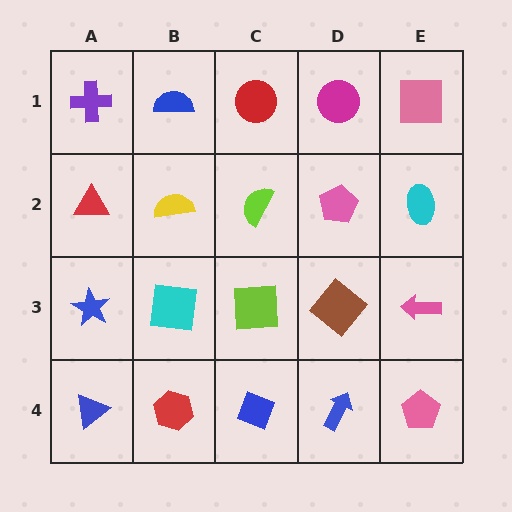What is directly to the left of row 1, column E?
A magenta circle.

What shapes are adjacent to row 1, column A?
A red triangle (row 2, column A), a blue semicircle (row 1, column B).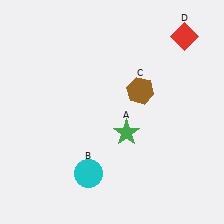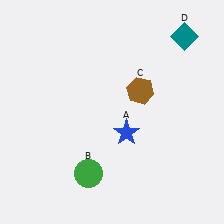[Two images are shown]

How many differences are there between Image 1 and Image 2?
There are 3 differences between the two images.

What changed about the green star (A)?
In Image 1, A is green. In Image 2, it changed to blue.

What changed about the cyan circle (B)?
In Image 1, B is cyan. In Image 2, it changed to green.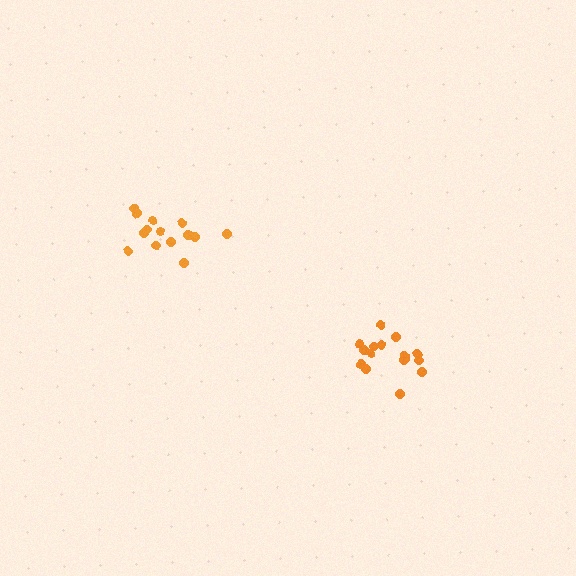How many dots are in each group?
Group 1: 16 dots, Group 2: 14 dots (30 total).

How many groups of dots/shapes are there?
There are 2 groups.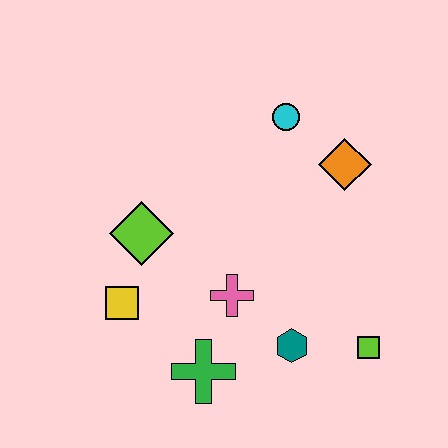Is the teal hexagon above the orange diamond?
No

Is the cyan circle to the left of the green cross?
No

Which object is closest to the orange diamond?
The cyan circle is closest to the orange diamond.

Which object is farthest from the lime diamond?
The lime square is farthest from the lime diamond.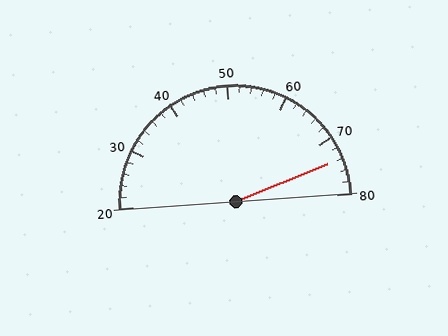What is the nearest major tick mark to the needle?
The nearest major tick mark is 70.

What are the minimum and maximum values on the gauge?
The gauge ranges from 20 to 80.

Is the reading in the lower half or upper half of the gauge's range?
The reading is in the upper half of the range (20 to 80).